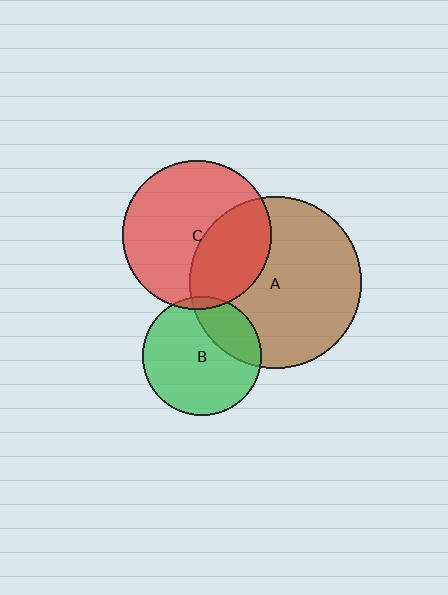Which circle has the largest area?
Circle A (brown).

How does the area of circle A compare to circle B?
Approximately 2.1 times.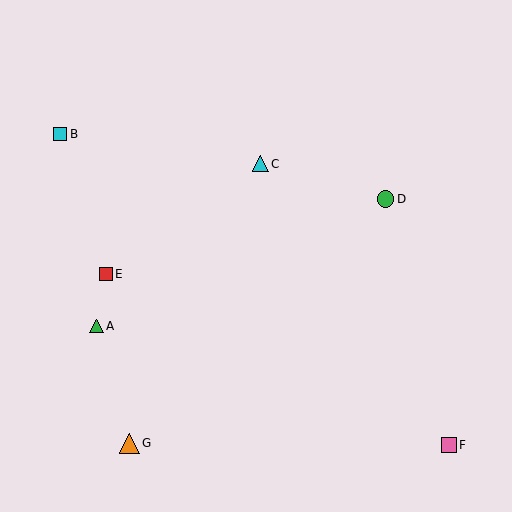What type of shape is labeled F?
Shape F is a pink square.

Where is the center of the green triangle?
The center of the green triangle is at (96, 326).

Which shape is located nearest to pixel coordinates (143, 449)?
The orange triangle (labeled G) at (129, 443) is nearest to that location.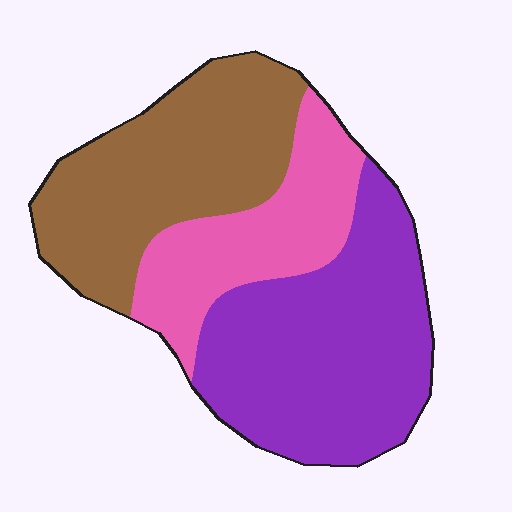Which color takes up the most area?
Purple, at roughly 40%.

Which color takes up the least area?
Pink, at roughly 25%.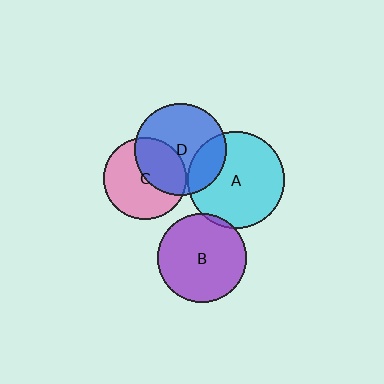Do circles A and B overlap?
Yes.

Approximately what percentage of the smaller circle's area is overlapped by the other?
Approximately 5%.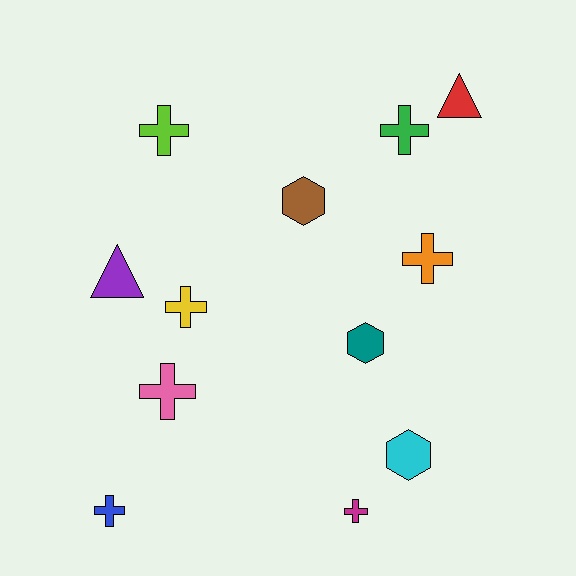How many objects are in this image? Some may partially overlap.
There are 12 objects.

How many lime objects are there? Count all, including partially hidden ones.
There is 1 lime object.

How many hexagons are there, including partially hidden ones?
There are 3 hexagons.